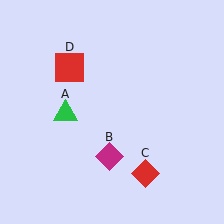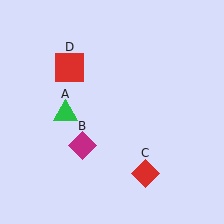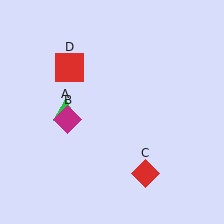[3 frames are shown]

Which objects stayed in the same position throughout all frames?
Green triangle (object A) and red diamond (object C) and red square (object D) remained stationary.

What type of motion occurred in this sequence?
The magenta diamond (object B) rotated clockwise around the center of the scene.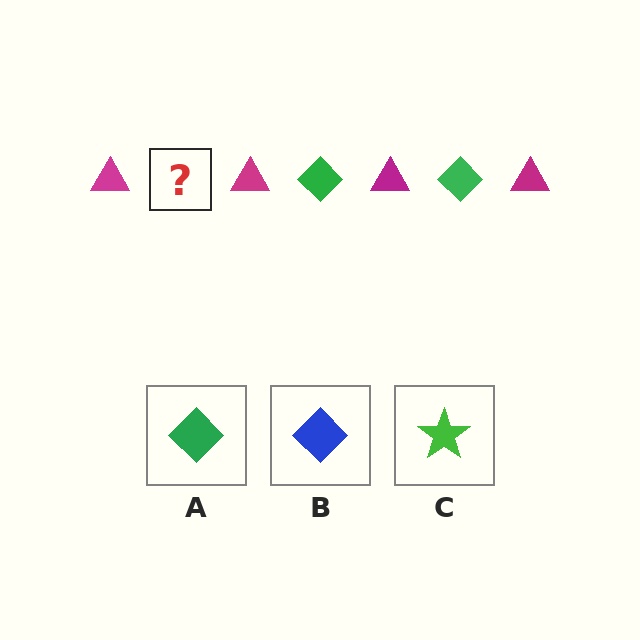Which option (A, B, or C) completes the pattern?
A.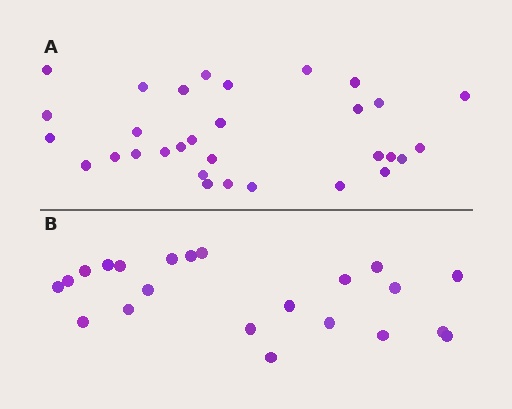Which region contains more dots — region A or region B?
Region A (the top region) has more dots.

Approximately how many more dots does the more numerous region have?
Region A has roughly 8 or so more dots than region B.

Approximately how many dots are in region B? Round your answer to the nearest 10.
About 20 dots. (The exact count is 22, which rounds to 20.)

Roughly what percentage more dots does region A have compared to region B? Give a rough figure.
About 40% more.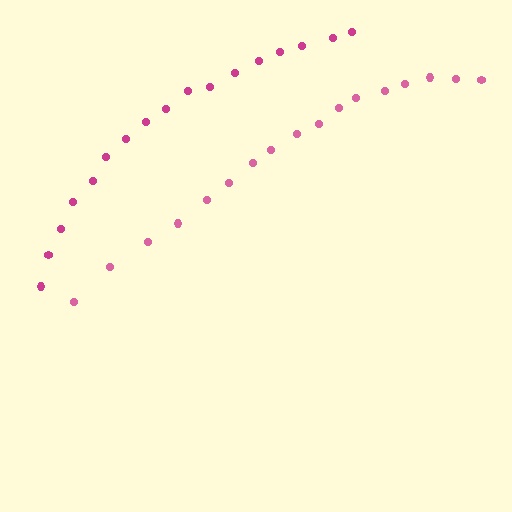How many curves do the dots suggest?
There are 2 distinct paths.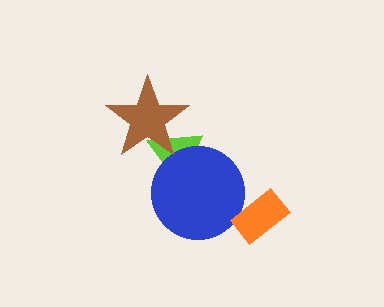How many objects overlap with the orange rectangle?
0 objects overlap with the orange rectangle.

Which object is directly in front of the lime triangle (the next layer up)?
The blue circle is directly in front of the lime triangle.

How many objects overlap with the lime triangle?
2 objects overlap with the lime triangle.